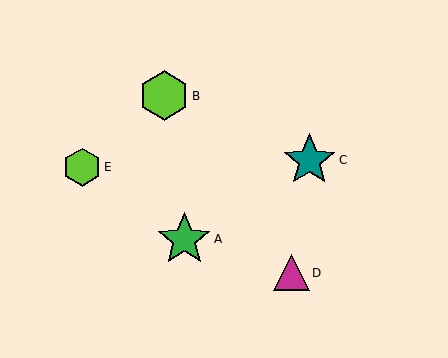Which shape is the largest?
The green star (labeled A) is the largest.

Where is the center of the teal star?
The center of the teal star is at (309, 160).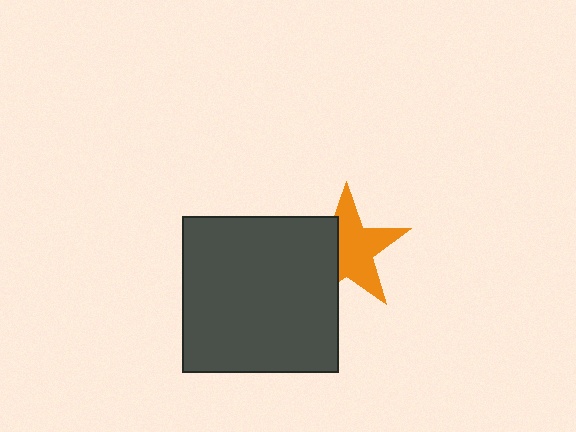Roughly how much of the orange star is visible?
About half of it is visible (roughly 62%).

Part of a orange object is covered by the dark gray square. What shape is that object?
It is a star.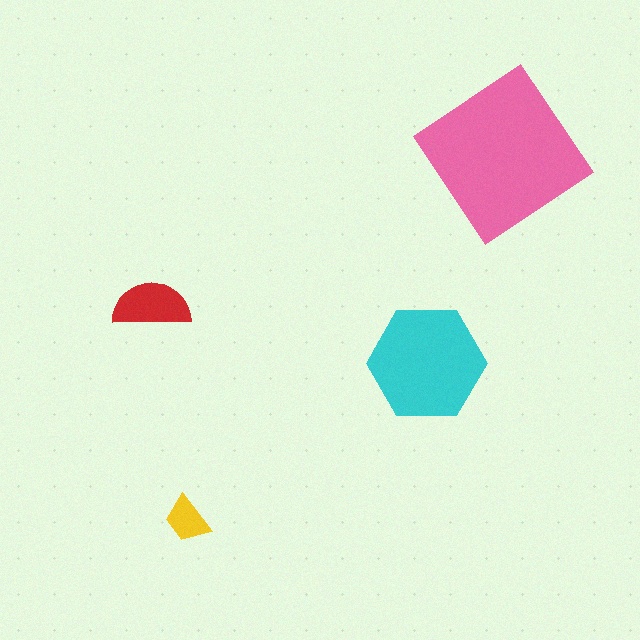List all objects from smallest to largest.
The yellow trapezoid, the red semicircle, the cyan hexagon, the pink diamond.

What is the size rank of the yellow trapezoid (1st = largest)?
4th.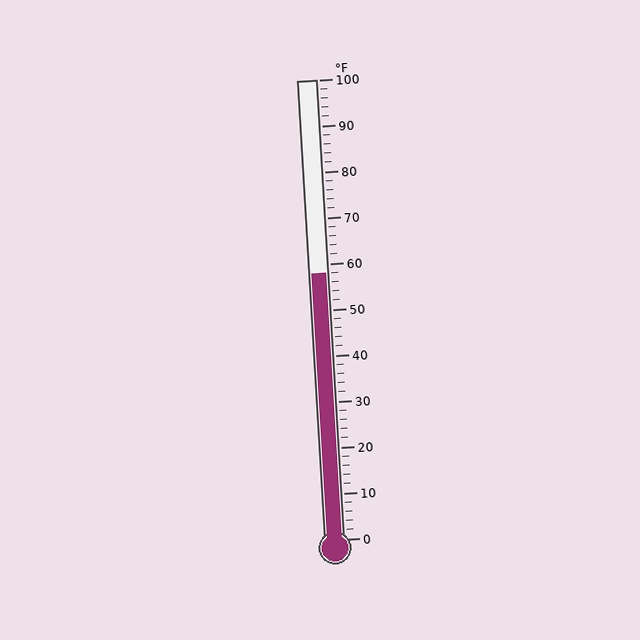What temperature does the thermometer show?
The thermometer shows approximately 58°F.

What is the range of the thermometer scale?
The thermometer scale ranges from 0°F to 100°F.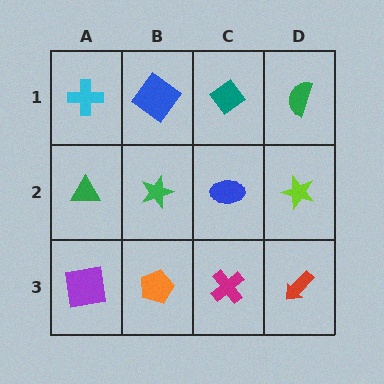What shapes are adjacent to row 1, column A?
A green triangle (row 2, column A), a blue diamond (row 1, column B).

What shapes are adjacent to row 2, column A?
A cyan cross (row 1, column A), a purple square (row 3, column A), a green star (row 2, column B).